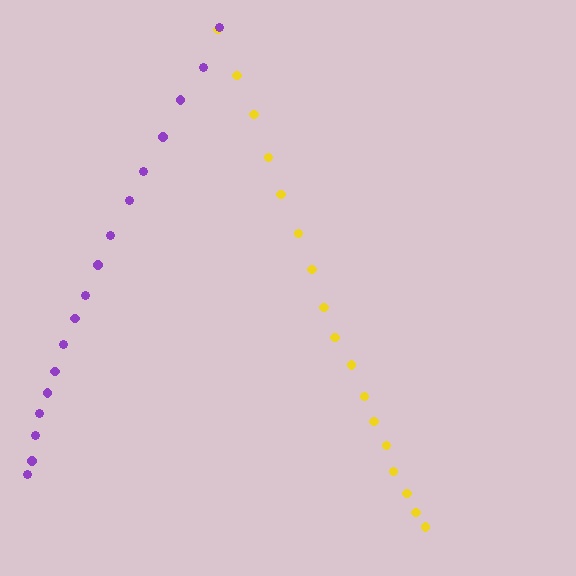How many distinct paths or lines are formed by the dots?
There are 2 distinct paths.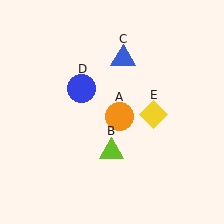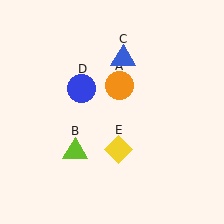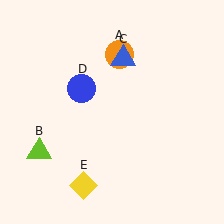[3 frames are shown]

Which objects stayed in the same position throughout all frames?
Blue triangle (object C) and blue circle (object D) remained stationary.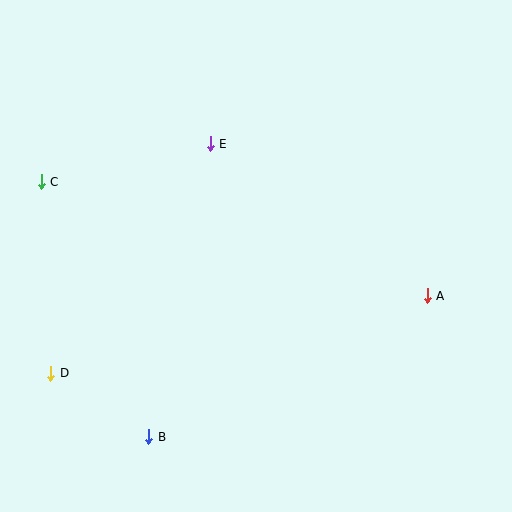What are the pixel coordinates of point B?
Point B is at (149, 437).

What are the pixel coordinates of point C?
Point C is at (41, 182).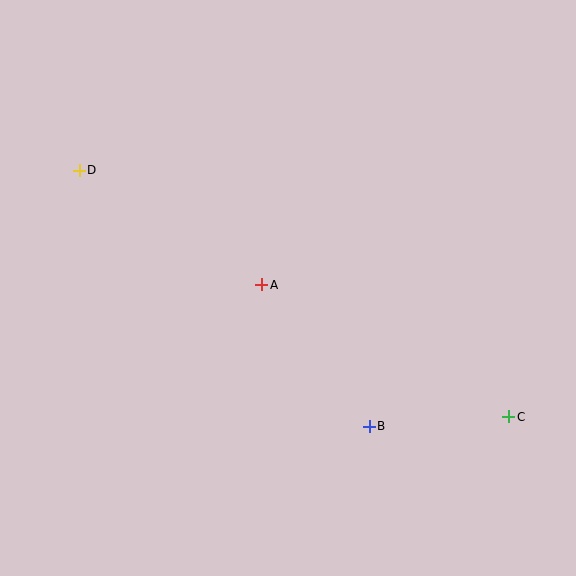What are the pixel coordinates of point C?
Point C is at (509, 417).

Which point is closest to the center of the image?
Point A at (262, 285) is closest to the center.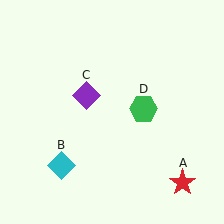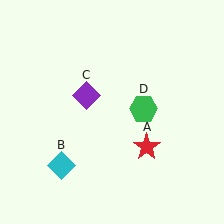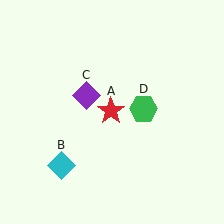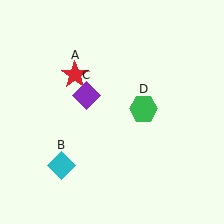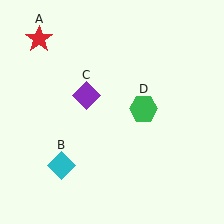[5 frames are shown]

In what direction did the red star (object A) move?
The red star (object A) moved up and to the left.